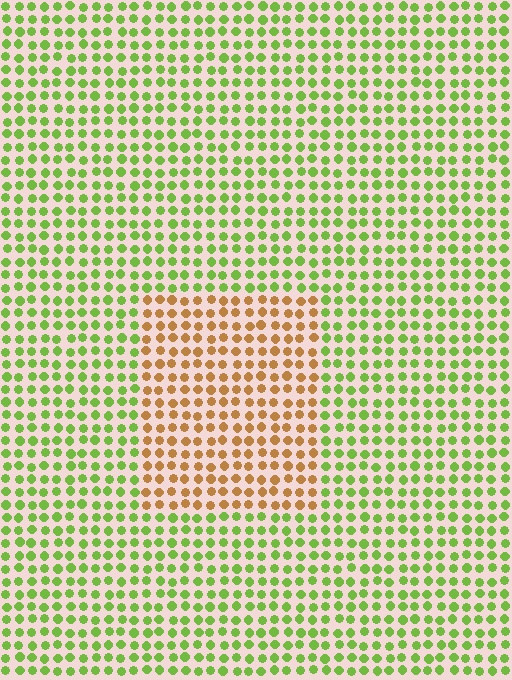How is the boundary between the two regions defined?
The boundary is defined purely by a slight shift in hue (about 64 degrees). Spacing, size, and orientation are identical on both sides.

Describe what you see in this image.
The image is filled with small lime elements in a uniform arrangement. A rectangle-shaped region is visible where the elements are tinted to a slightly different hue, forming a subtle color boundary.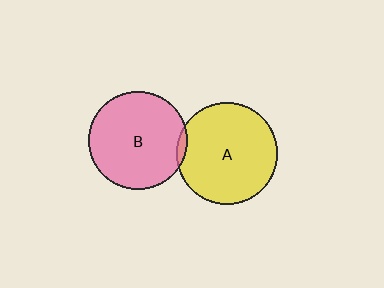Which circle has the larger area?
Circle A (yellow).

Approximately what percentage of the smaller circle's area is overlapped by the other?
Approximately 5%.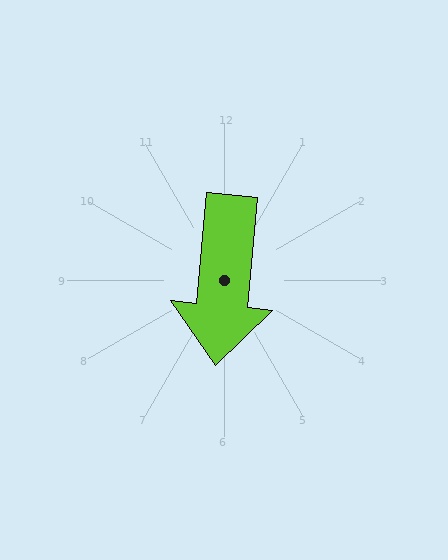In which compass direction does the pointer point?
South.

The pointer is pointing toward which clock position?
Roughly 6 o'clock.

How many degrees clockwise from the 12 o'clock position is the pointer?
Approximately 185 degrees.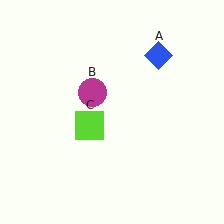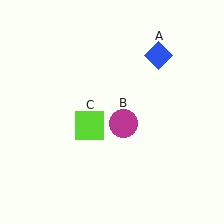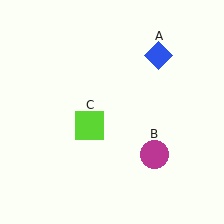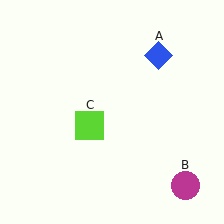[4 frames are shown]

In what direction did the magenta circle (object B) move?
The magenta circle (object B) moved down and to the right.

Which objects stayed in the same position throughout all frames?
Blue diamond (object A) and lime square (object C) remained stationary.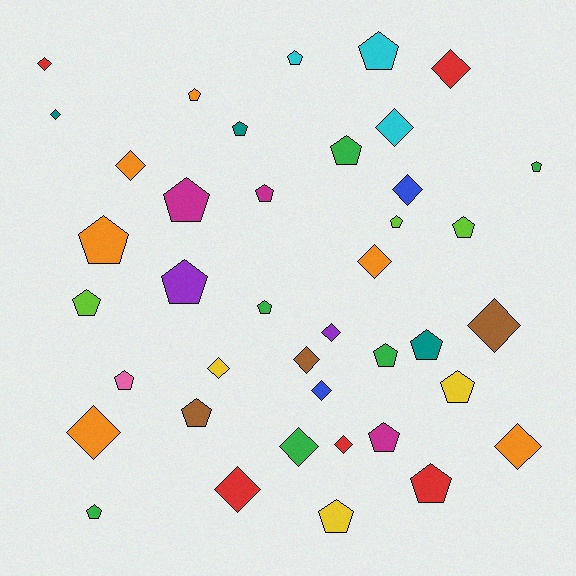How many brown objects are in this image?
There are 3 brown objects.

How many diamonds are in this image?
There are 17 diamonds.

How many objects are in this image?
There are 40 objects.